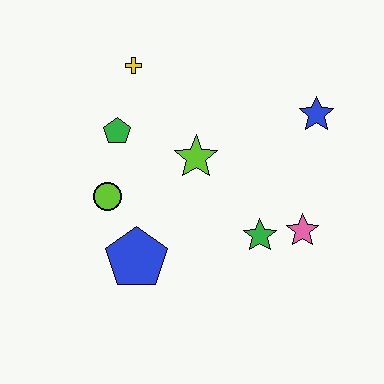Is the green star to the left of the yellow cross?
No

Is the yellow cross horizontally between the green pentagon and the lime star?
Yes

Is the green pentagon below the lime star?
No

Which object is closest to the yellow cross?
The green pentagon is closest to the yellow cross.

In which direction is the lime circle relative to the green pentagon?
The lime circle is below the green pentagon.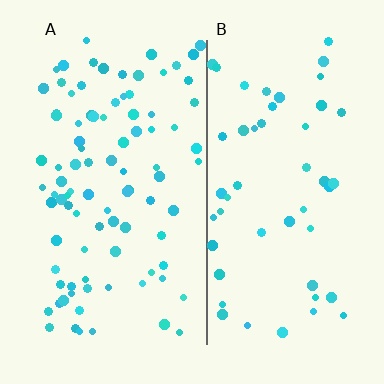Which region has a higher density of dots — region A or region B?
A (the left).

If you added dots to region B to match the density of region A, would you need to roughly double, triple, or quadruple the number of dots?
Approximately double.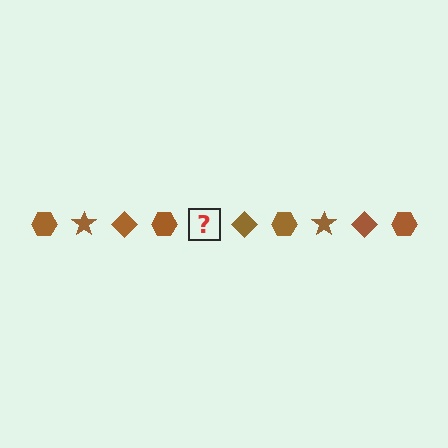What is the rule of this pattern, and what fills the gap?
The rule is that the pattern cycles through hexagon, star, diamond shapes in brown. The gap should be filled with a brown star.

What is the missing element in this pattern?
The missing element is a brown star.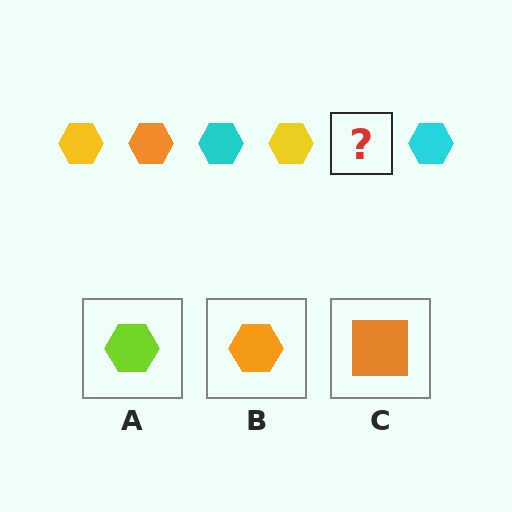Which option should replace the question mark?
Option B.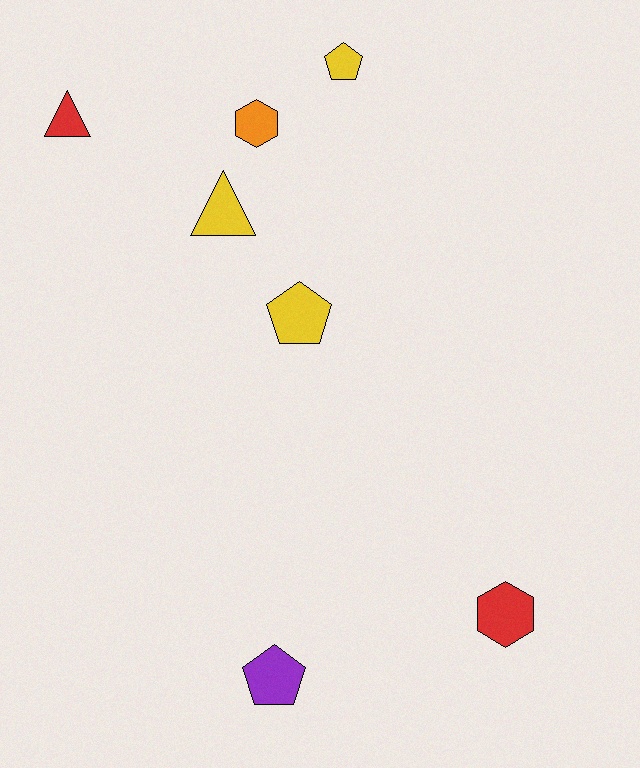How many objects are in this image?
There are 7 objects.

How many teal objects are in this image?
There are no teal objects.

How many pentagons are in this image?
There are 3 pentagons.